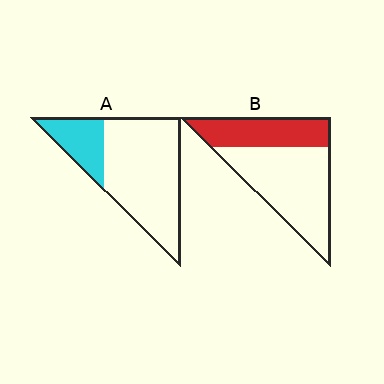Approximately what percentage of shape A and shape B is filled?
A is approximately 25% and B is approximately 35%.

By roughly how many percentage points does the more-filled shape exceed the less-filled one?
By roughly 10 percentage points (B over A).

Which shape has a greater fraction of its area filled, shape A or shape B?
Shape B.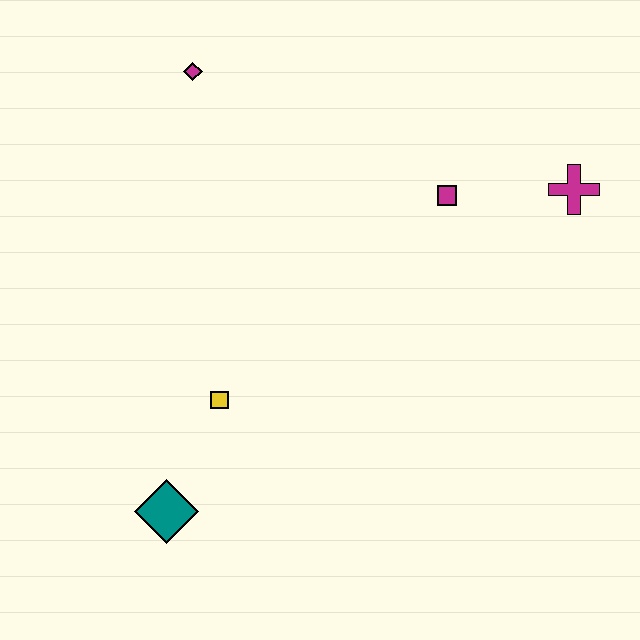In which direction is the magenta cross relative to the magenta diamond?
The magenta cross is to the right of the magenta diamond.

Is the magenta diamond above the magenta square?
Yes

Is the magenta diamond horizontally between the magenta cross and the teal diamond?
Yes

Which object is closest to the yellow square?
The teal diamond is closest to the yellow square.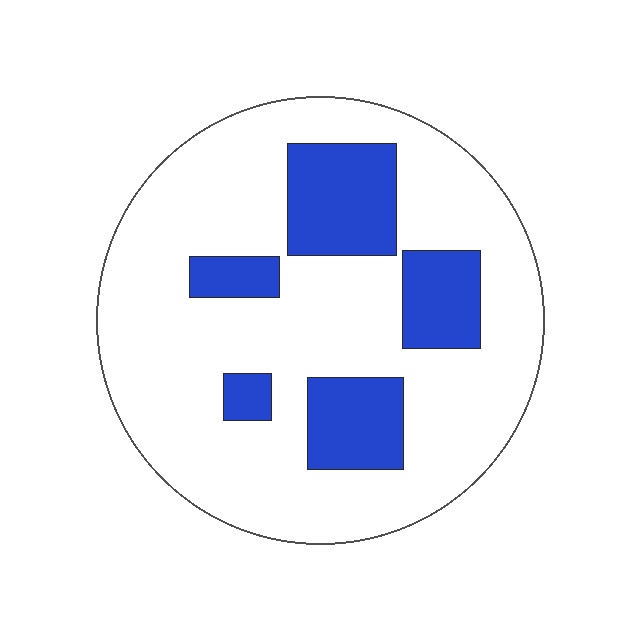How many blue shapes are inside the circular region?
5.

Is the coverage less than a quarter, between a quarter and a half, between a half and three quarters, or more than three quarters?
Less than a quarter.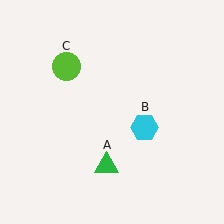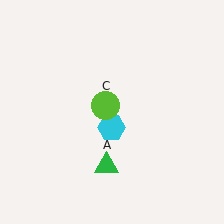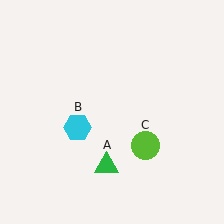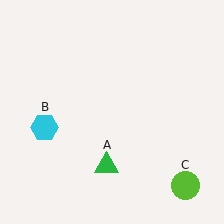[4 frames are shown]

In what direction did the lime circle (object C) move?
The lime circle (object C) moved down and to the right.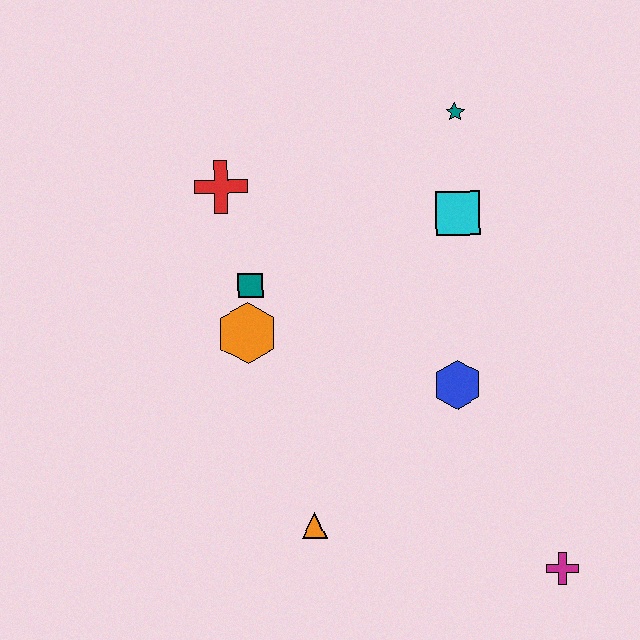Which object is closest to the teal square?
The orange hexagon is closest to the teal square.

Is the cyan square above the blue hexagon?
Yes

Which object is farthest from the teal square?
The magenta cross is farthest from the teal square.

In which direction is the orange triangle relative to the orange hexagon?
The orange triangle is below the orange hexagon.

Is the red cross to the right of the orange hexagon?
No